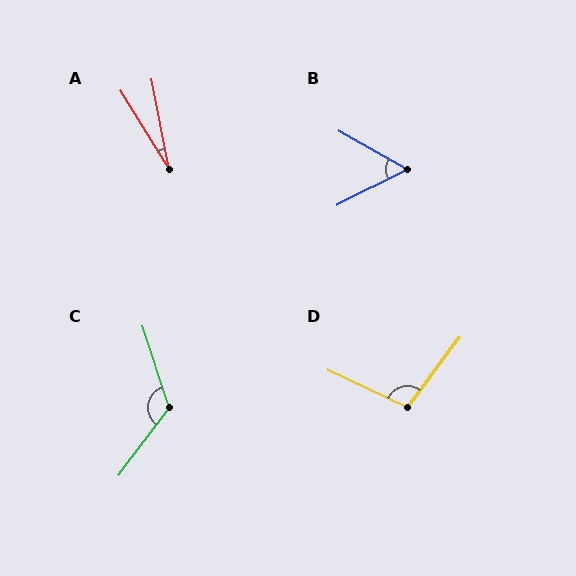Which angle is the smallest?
A, at approximately 20 degrees.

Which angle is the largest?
C, at approximately 125 degrees.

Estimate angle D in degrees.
Approximately 101 degrees.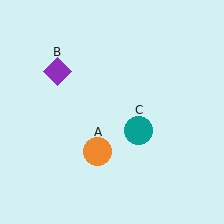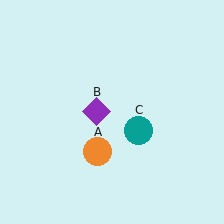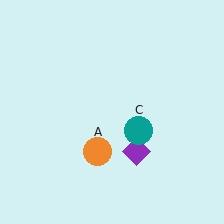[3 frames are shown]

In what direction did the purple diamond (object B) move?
The purple diamond (object B) moved down and to the right.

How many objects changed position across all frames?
1 object changed position: purple diamond (object B).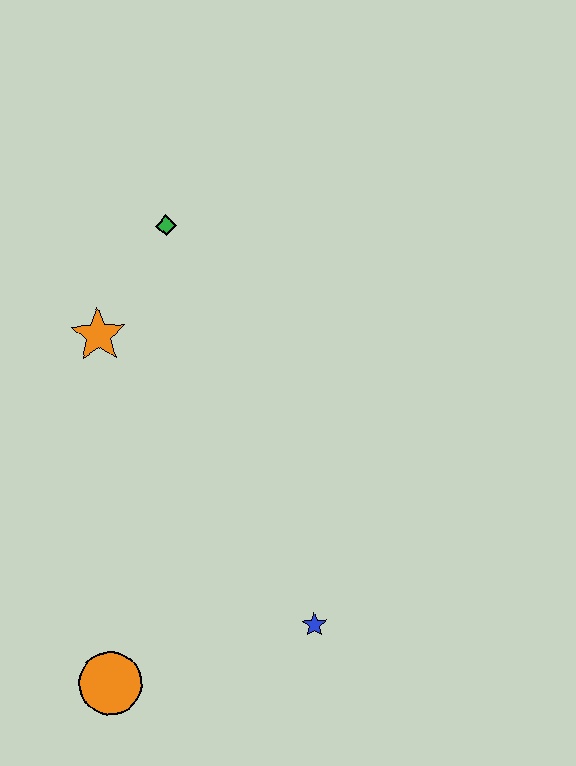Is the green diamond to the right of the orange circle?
Yes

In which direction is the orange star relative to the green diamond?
The orange star is below the green diamond.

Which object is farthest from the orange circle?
The green diamond is farthest from the orange circle.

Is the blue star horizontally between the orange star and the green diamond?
No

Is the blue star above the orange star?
No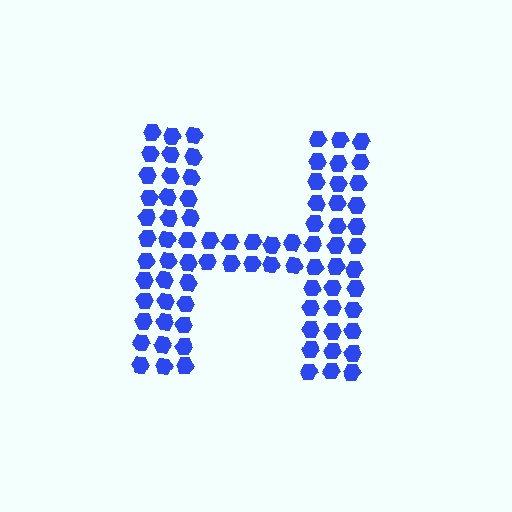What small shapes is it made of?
It is made of small hexagons.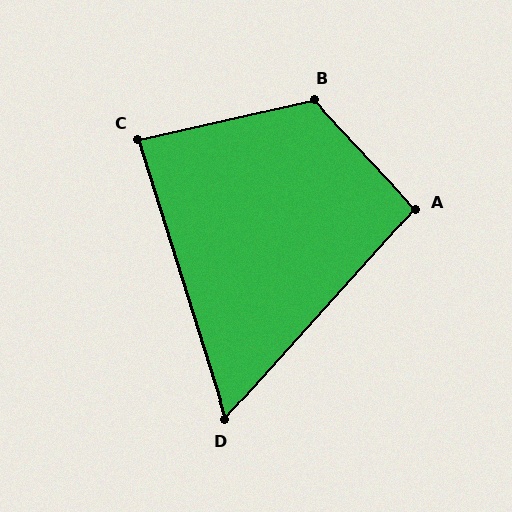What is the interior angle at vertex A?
Approximately 95 degrees (approximately right).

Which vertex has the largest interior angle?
B, at approximately 121 degrees.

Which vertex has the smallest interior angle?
D, at approximately 59 degrees.